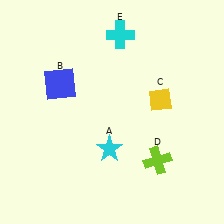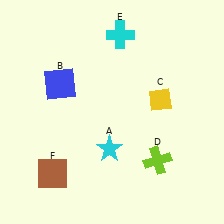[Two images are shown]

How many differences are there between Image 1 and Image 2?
There is 1 difference between the two images.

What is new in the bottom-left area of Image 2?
A brown square (F) was added in the bottom-left area of Image 2.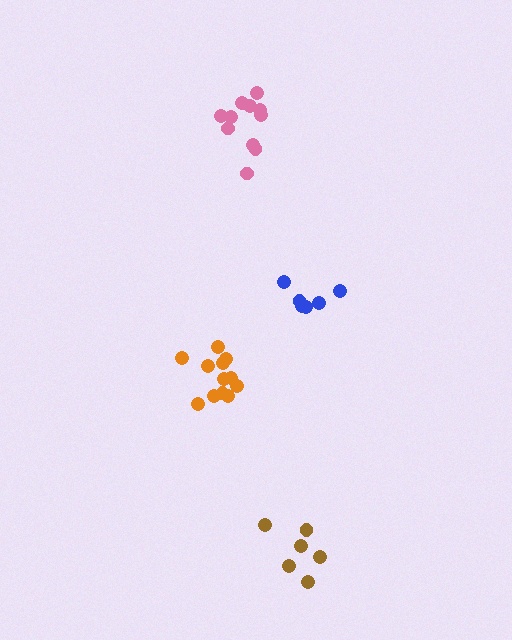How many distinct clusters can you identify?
There are 4 distinct clusters.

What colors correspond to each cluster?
The clusters are colored: pink, brown, orange, blue.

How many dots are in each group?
Group 1: 11 dots, Group 2: 6 dots, Group 3: 12 dots, Group 4: 6 dots (35 total).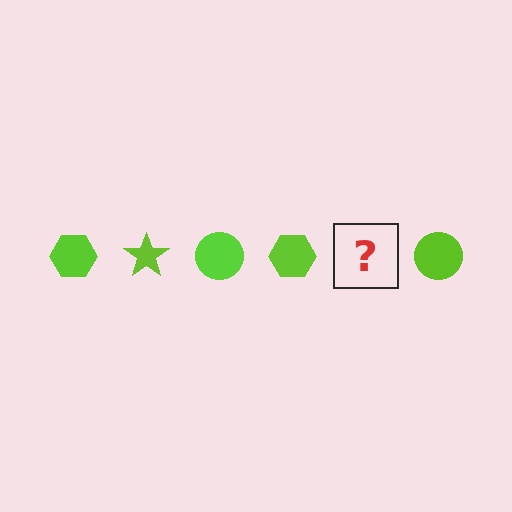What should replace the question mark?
The question mark should be replaced with a lime star.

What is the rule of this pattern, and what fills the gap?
The rule is that the pattern cycles through hexagon, star, circle shapes in lime. The gap should be filled with a lime star.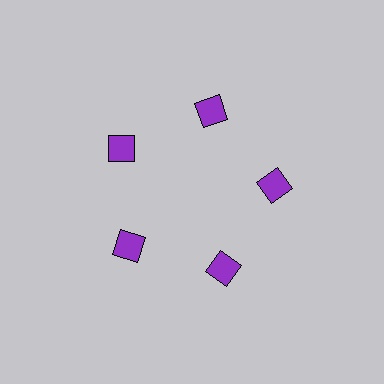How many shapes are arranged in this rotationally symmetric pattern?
There are 5 shapes, arranged in 5 groups of 1.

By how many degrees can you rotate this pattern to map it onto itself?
The pattern maps onto itself every 72 degrees of rotation.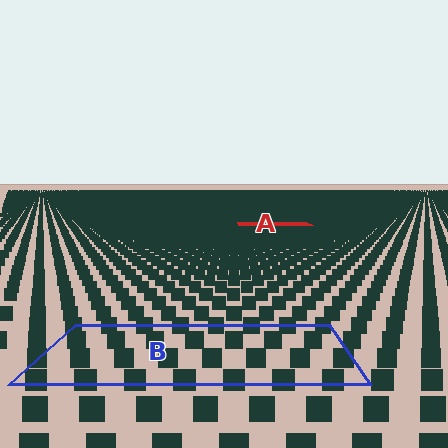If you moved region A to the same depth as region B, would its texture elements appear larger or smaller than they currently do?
They would appear larger. At a closer depth, the same texture elements are projected at a bigger on-screen size.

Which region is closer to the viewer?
Region B is closer. The texture elements there are larger and more spread out.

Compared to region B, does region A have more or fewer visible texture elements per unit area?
Region A has more texture elements per unit area — they are packed more densely because it is farther away.